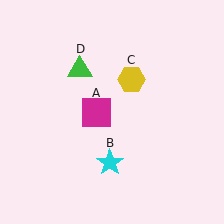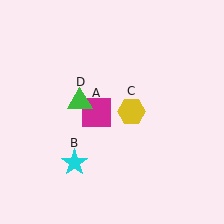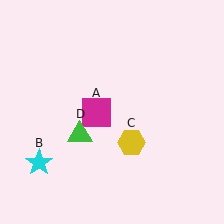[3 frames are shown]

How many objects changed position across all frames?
3 objects changed position: cyan star (object B), yellow hexagon (object C), green triangle (object D).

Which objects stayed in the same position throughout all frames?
Magenta square (object A) remained stationary.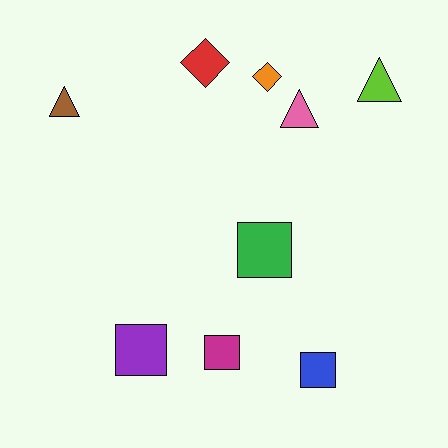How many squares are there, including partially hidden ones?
There are 4 squares.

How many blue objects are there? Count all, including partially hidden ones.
There is 1 blue object.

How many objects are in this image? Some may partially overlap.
There are 9 objects.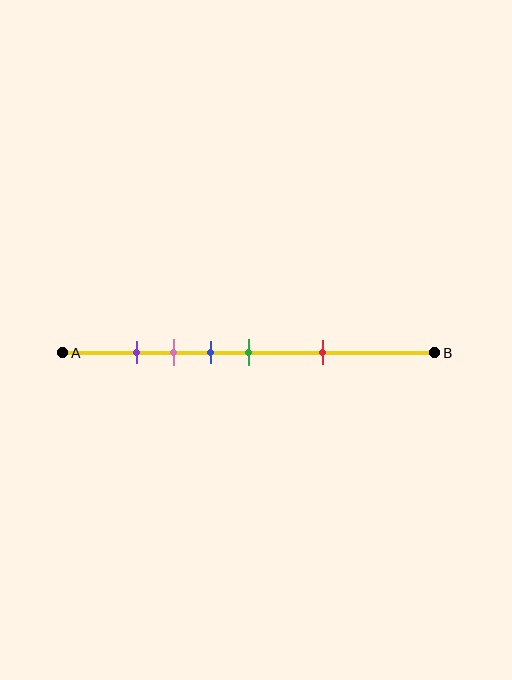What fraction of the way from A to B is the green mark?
The green mark is approximately 50% (0.5) of the way from A to B.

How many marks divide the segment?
There are 5 marks dividing the segment.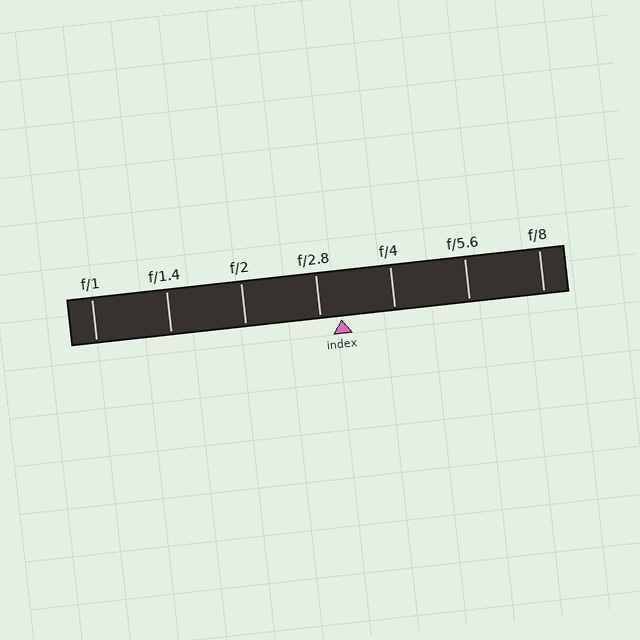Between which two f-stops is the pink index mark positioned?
The index mark is between f/2.8 and f/4.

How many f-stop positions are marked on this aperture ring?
There are 7 f-stop positions marked.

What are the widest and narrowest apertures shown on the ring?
The widest aperture shown is f/1 and the narrowest is f/8.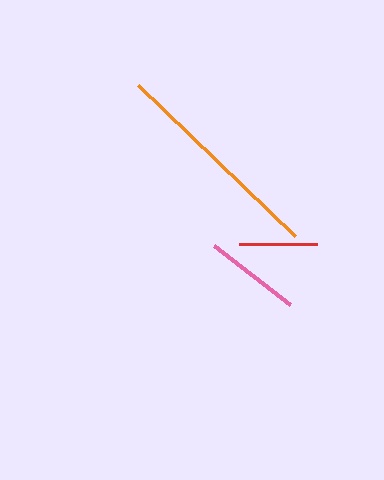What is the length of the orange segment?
The orange segment is approximately 218 pixels long.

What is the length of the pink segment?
The pink segment is approximately 96 pixels long.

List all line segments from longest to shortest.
From longest to shortest: orange, pink, red.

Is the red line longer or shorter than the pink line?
The pink line is longer than the red line.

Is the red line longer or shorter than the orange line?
The orange line is longer than the red line.